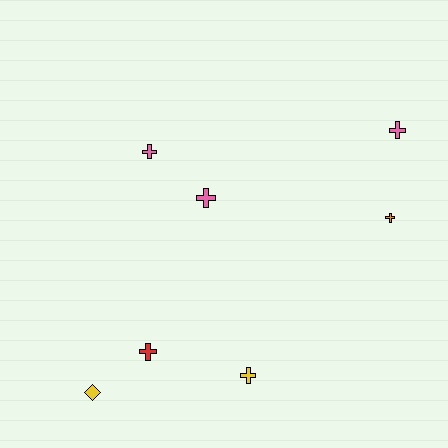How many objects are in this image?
There are 7 objects.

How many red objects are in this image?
There is 1 red object.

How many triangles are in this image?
There are no triangles.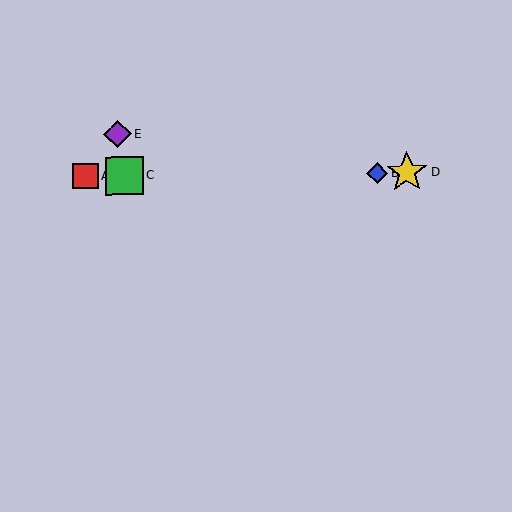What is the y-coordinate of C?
Object C is at y≈175.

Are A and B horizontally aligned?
Yes, both are at y≈176.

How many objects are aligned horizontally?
4 objects (A, B, C, D) are aligned horizontally.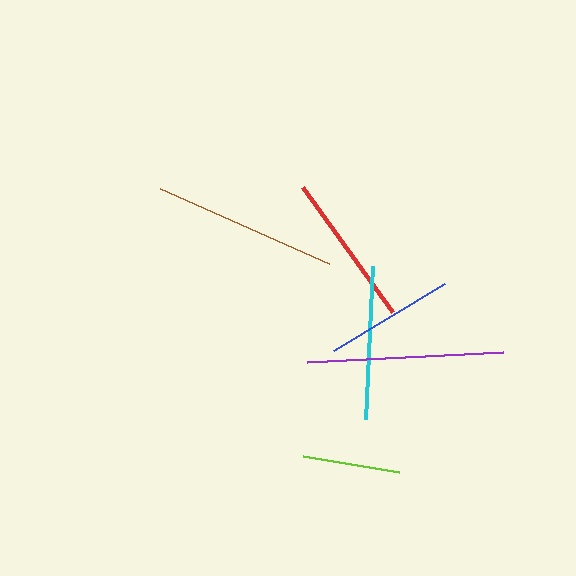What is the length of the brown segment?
The brown segment is approximately 184 pixels long.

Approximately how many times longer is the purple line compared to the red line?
The purple line is approximately 1.3 times the length of the red line.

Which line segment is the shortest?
The lime line is the shortest at approximately 98 pixels.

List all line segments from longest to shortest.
From longest to shortest: purple, brown, red, cyan, blue, lime.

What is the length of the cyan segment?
The cyan segment is approximately 154 pixels long.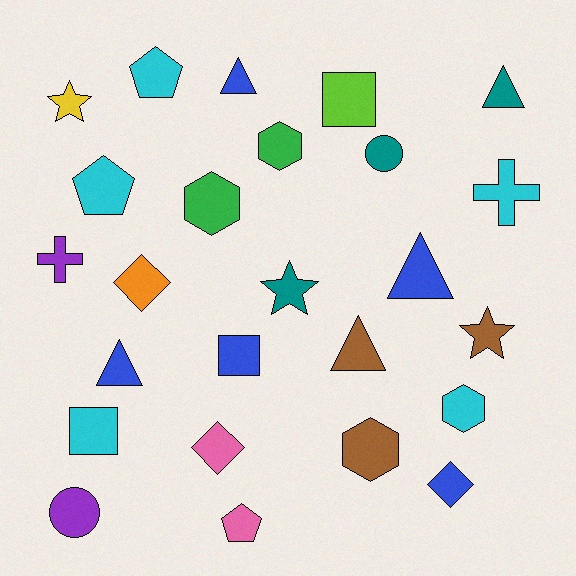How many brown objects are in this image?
There are 3 brown objects.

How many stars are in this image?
There are 3 stars.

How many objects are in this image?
There are 25 objects.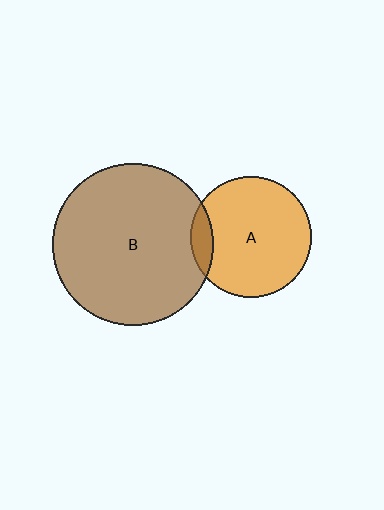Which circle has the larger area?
Circle B (brown).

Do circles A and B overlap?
Yes.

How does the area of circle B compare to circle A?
Approximately 1.8 times.